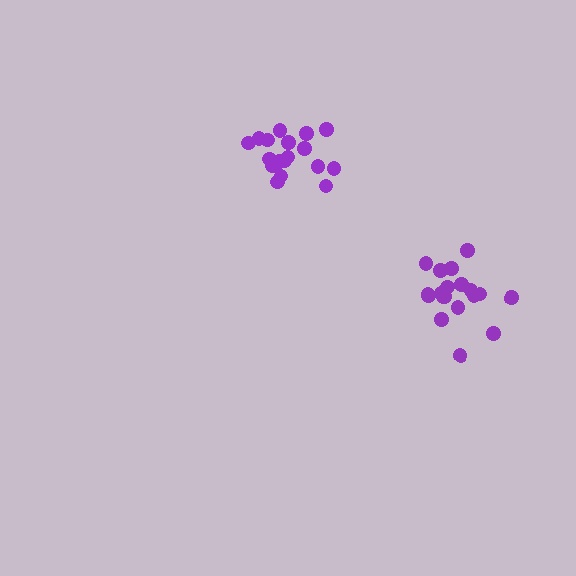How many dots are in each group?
Group 1: 19 dots, Group 2: 18 dots (37 total).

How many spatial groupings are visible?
There are 2 spatial groupings.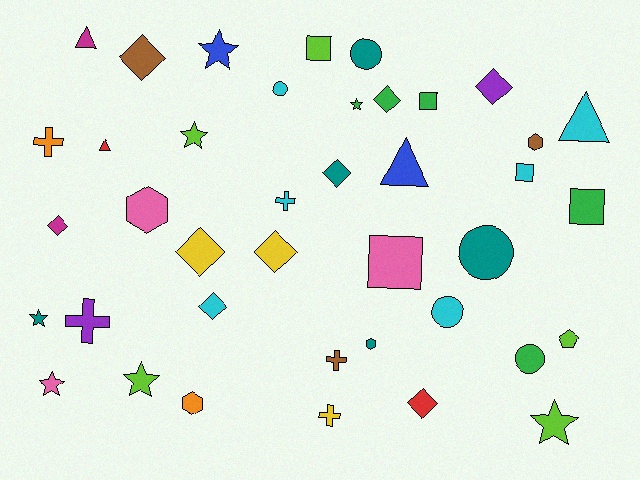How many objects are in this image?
There are 40 objects.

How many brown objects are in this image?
There are 3 brown objects.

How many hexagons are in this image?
There are 4 hexagons.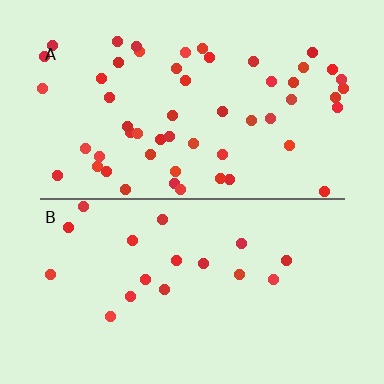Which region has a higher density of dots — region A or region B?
A (the top).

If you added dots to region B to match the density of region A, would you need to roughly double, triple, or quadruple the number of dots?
Approximately triple.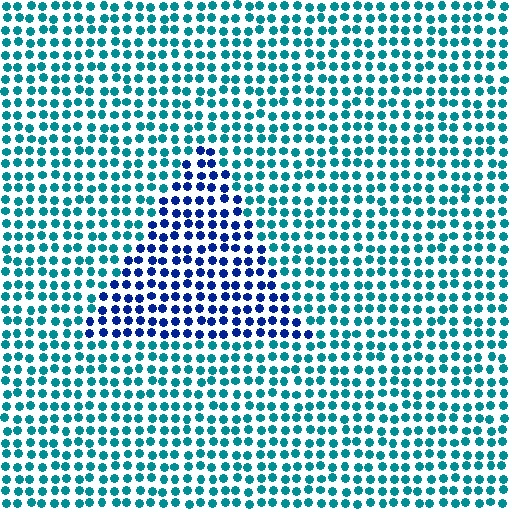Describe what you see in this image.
The image is filled with small teal elements in a uniform arrangement. A triangle-shaped region is visible where the elements are tinted to a slightly different hue, forming a subtle color boundary.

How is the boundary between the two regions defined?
The boundary is defined purely by a slight shift in hue (about 45 degrees). Spacing, size, and orientation are identical on both sides.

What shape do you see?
I see a triangle.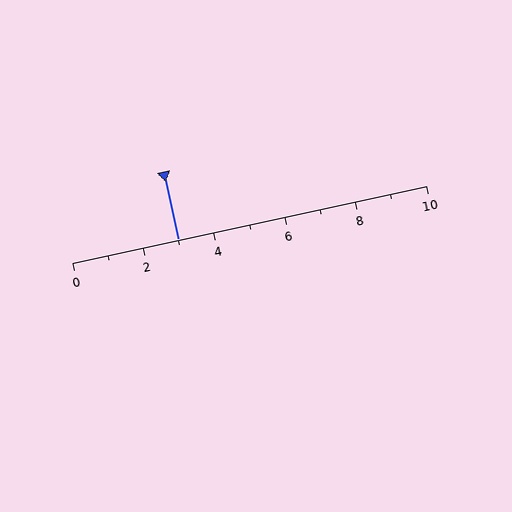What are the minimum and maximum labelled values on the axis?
The axis runs from 0 to 10.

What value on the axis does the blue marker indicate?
The marker indicates approximately 3.